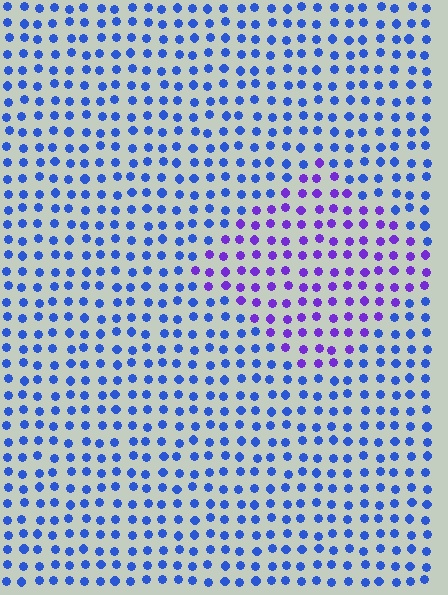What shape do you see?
I see a diamond.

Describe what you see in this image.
The image is filled with small blue elements in a uniform arrangement. A diamond-shaped region is visible where the elements are tinted to a slightly different hue, forming a subtle color boundary.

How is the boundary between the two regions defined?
The boundary is defined purely by a slight shift in hue (about 42 degrees). Spacing, size, and orientation are identical on both sides.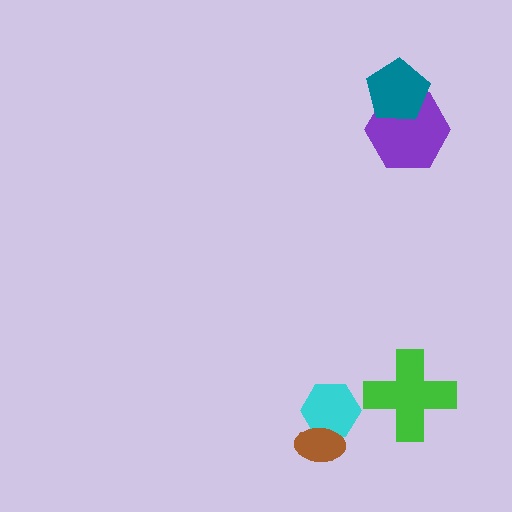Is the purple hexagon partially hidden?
Yes, it is partially covered by another shape.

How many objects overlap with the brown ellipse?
1 object overlaps with the brown ellipse.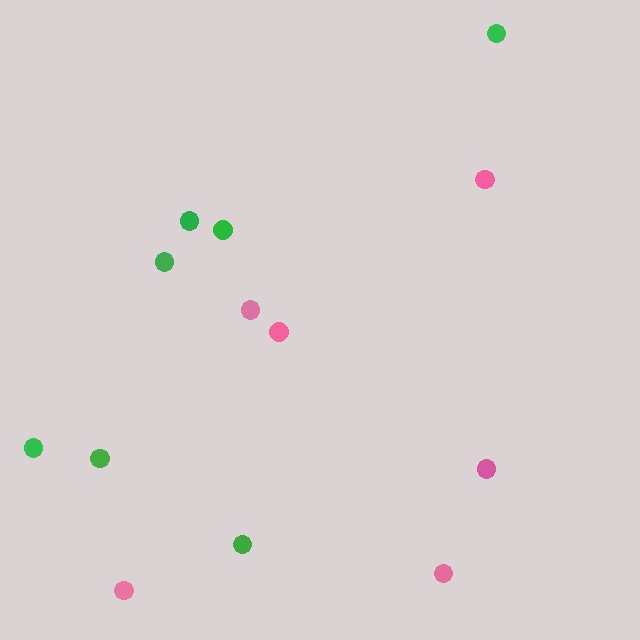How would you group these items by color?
There are 2 groups: one group of green circles (7) and one group of pink circles (6).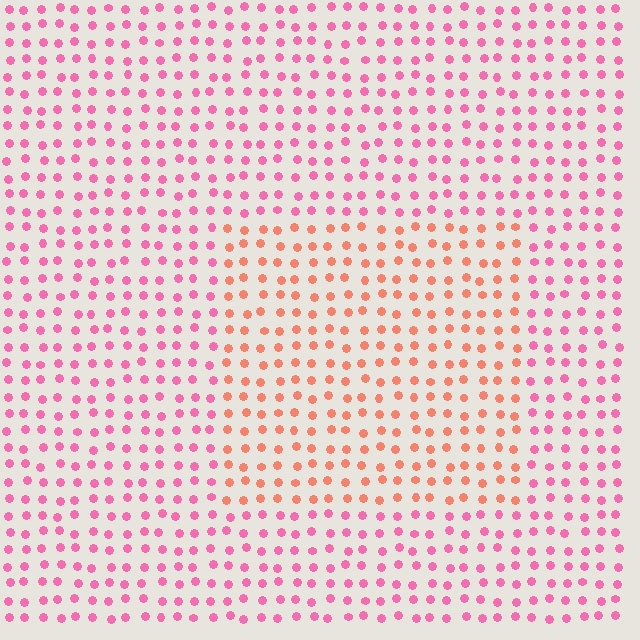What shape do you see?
I see a rectangle.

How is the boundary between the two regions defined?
The boundary is defined purely by a slight shift in hue (about 39 degrees). Spacing, size, and orientation are identical on both sides.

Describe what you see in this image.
The image is filled with small pink elements in a uniform arrangement. A rectangle-shaped region is visible where the elements are tinted to a slightly different hue, forming a subtle color boundary.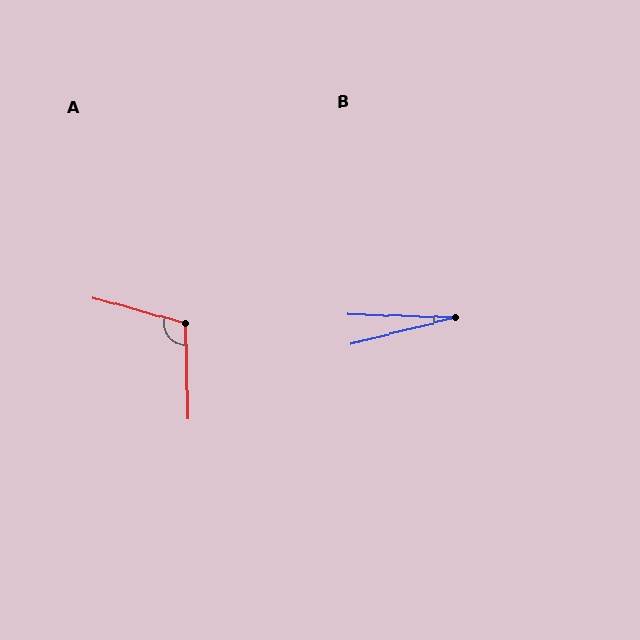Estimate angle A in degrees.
Approximately 107 degrees.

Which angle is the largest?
A, at approximately 107 degrees.